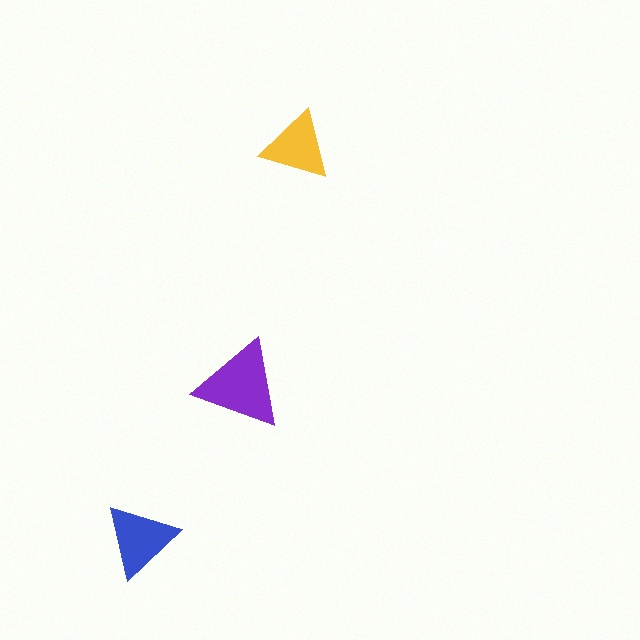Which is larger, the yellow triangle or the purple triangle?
The purple one.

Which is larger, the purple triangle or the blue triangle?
The purple one.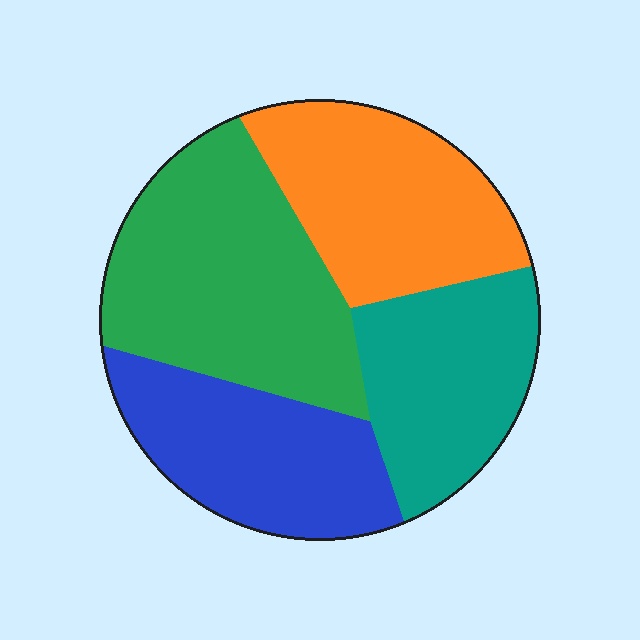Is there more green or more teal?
Green.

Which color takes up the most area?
Green, at roughly 30%.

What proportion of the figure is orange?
Orange takes up about one quarter (1/4) of the figure.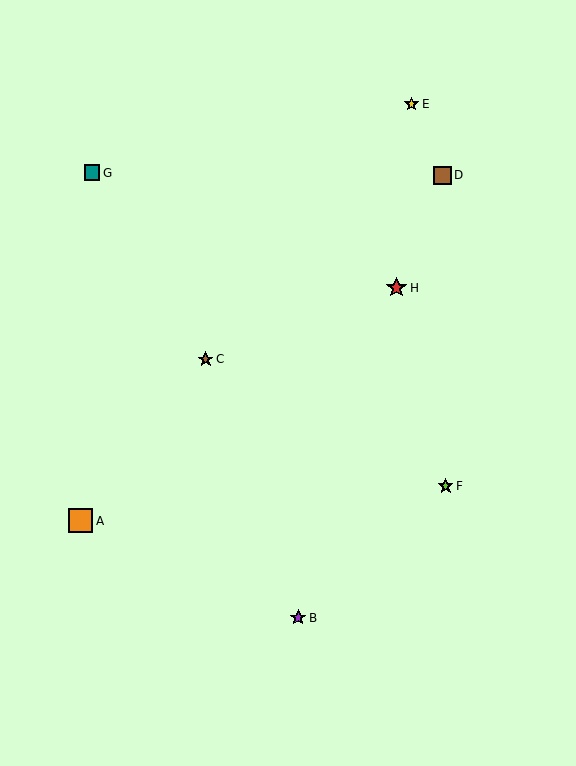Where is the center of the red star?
The center of the red star is at (397, 288).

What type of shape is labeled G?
Shape G is a teal square.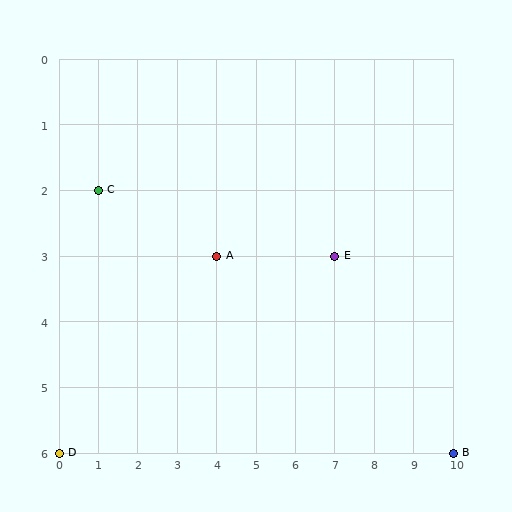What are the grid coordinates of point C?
Point C is at grid coordinates (1, 2).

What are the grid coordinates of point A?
Point A is at grid coordinates (4, 3).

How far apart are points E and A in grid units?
Points E and A are 3 columns apart.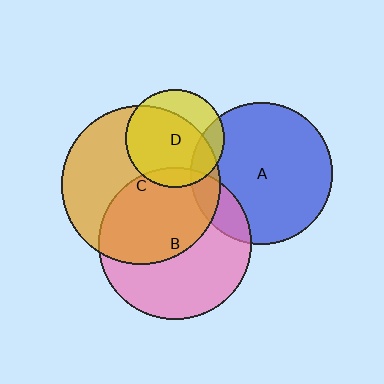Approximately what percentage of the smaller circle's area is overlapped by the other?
Approximately 50%.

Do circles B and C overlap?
Yes.